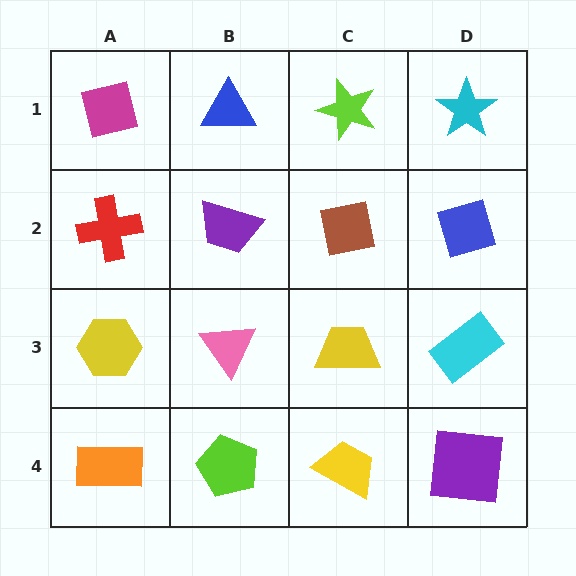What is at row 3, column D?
A cyan rectangle.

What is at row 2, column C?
A brown square.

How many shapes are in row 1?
4 shapes.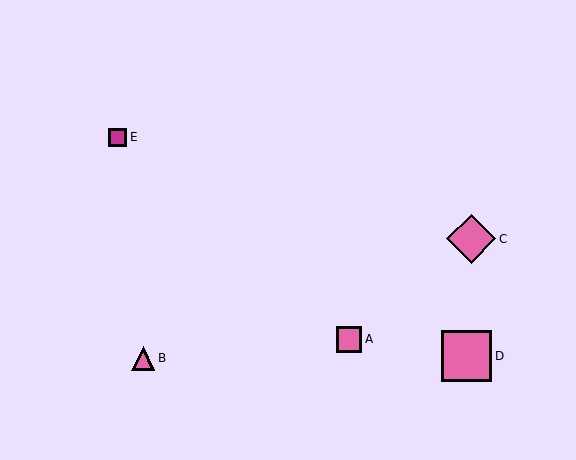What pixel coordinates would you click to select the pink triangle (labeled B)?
Click at (143, 358) to select the pink triangle B.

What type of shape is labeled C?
Shape C is a pink diamond.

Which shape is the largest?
The pink square (labeled D) is the largest.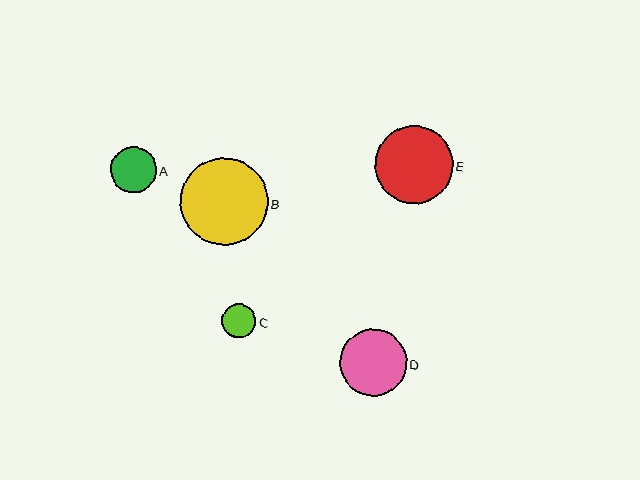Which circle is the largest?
Circle B is the largest with a size of approximately 87 pixels.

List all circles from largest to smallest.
From largest to smallest: B, E, D, A, C.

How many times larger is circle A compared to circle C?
Circle A is approximately 1.4 times the size of circle C.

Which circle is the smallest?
Circle C is the smallest with a size of approximately 34 pixels.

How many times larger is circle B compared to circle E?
Circle B is approximately 1.1 times the size of circle E.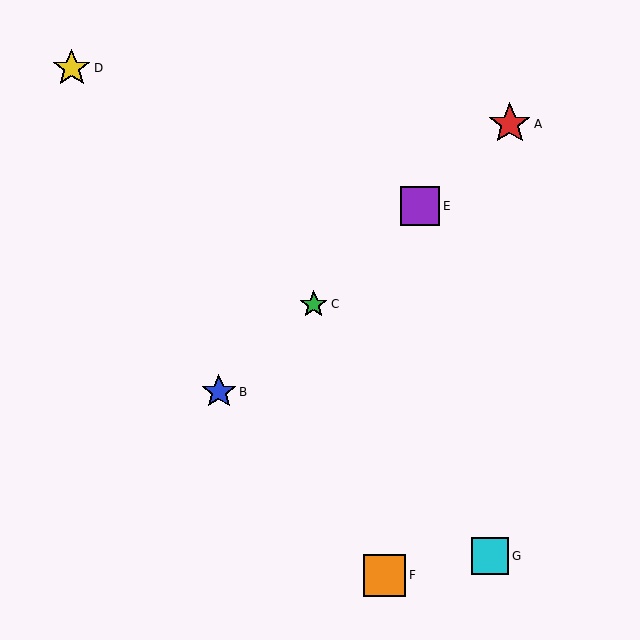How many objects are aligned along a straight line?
4 objects (A, B, C, E) are aligned along a straight line.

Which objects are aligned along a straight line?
Objects A, B, C, E are aligned along a straight line.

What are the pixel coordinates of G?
Object G is at (490, 556).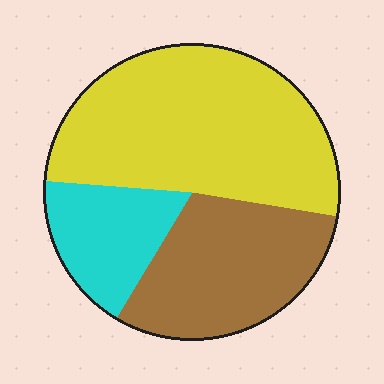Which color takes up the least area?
Cyan, at roughly 20%.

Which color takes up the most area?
Yellow, at roughly 50%.